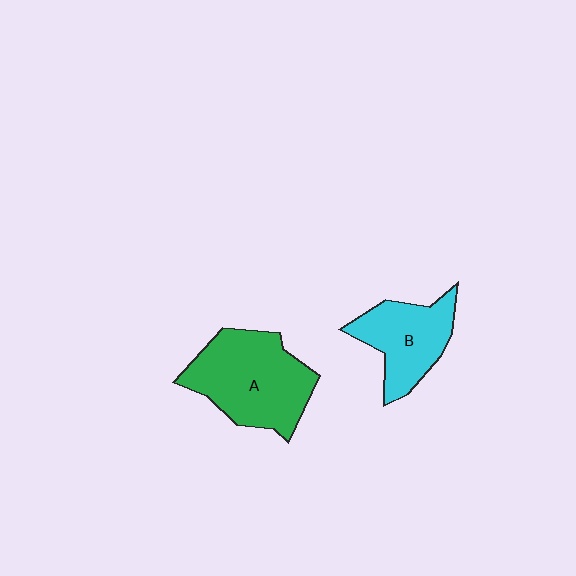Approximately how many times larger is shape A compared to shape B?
Approximately 1.4 times.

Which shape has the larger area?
Shape A (green).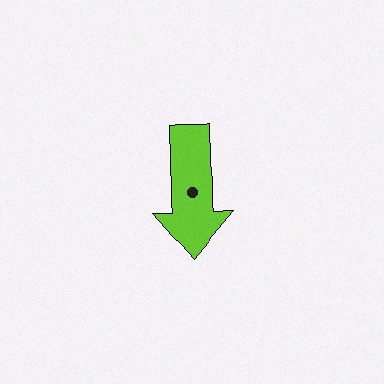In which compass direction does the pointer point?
South.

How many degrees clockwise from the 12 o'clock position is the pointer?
Approximately 179 degrees.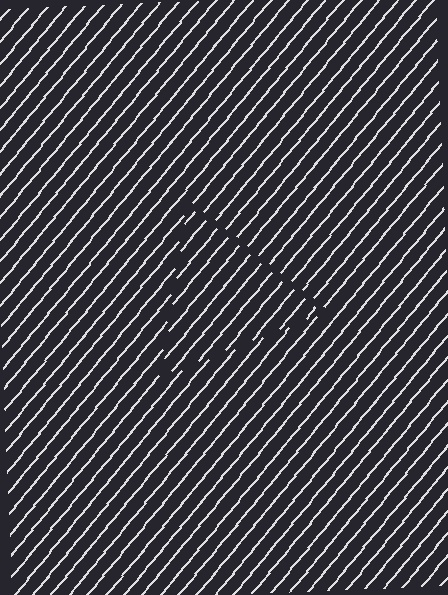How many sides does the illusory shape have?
3 sides — the line-ends trace a triangle.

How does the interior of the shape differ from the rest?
The interior of the shape contains the same grating, shifted by half a period — the contour is defined by the phase discontinuity where line-ends from the inner and outer gratings abut.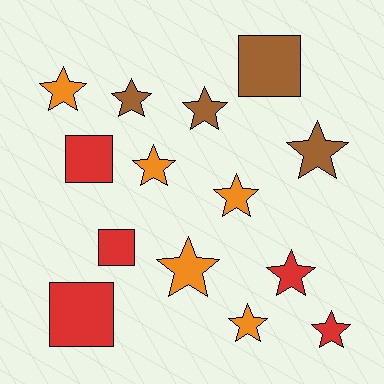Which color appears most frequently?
Orange, with 5 objects.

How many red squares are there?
There are 3 red squares.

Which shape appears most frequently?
Star, with 10 objects.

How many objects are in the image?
There are 14 objects.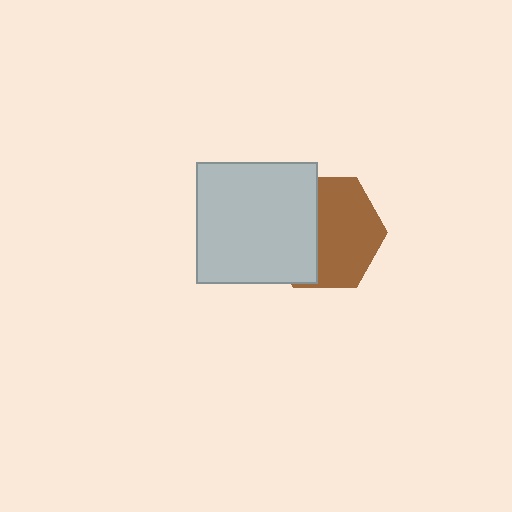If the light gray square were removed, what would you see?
You would see the complete brown hexagon.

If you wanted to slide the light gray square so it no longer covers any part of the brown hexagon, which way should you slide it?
Slide it left — that is the most direct way to separate the two shapes.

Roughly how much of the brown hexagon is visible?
About half of it is visible (roughly 59%).